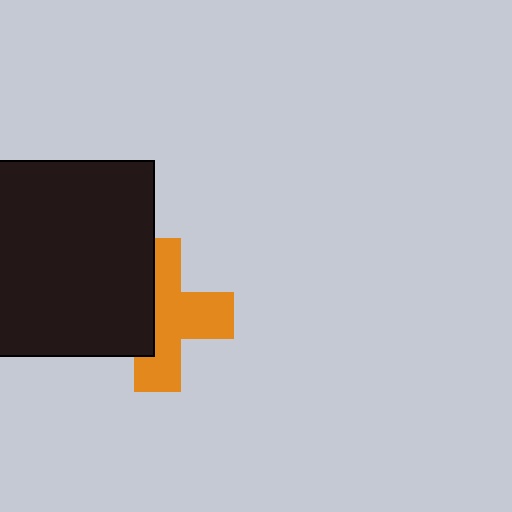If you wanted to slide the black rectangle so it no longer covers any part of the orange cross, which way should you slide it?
Slide it left — that is the most direct way to separate the two shapes.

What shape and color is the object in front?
The object in front is a black rectangle.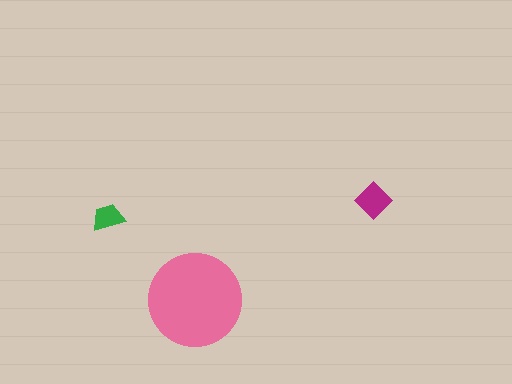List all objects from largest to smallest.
The pink circle, the magenta diamond, the green trapezoid.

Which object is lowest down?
The pink circle is bottommost.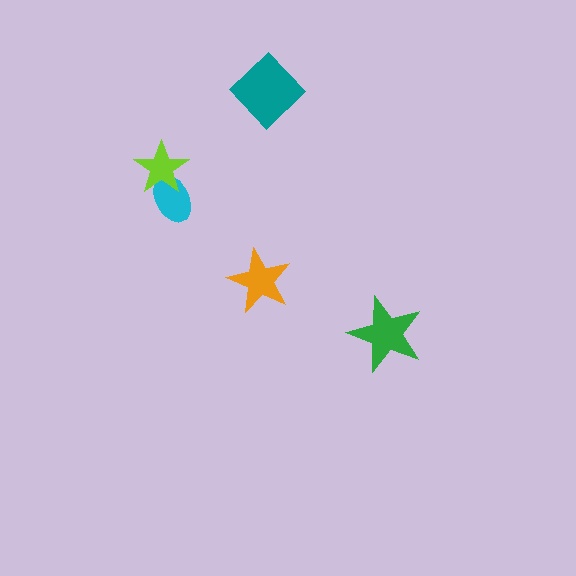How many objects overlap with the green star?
0 objects overlap with the green star.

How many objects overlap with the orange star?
0 objects overlap with the orange star.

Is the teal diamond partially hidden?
No, no other shape covers it.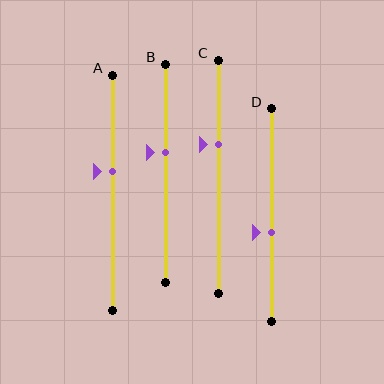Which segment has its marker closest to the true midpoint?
Segment D has its marker closest to the true midpoint.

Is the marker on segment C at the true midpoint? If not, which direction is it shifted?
No, the marker on segment C is shifted upward by about 14% of the segment length.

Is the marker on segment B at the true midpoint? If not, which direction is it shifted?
No, the marker on segment B is shifted upward by about 10% of the segment length.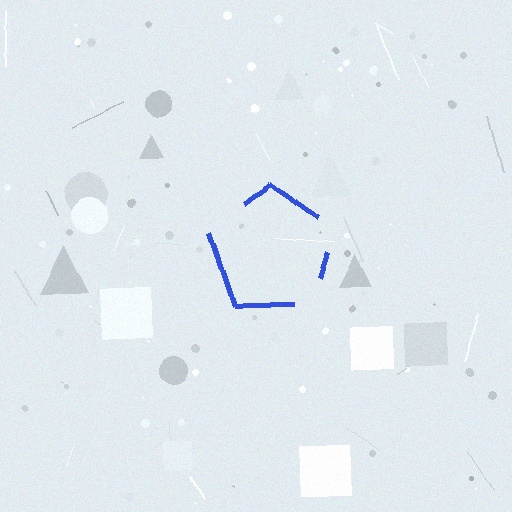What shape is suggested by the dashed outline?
The dashed outline suggests a pentagon.